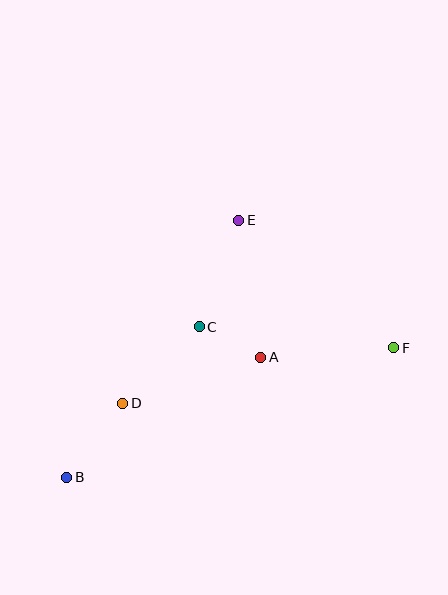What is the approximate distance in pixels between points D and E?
The distance between D and E is approximately 216 pixels.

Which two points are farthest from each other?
Points B and F are farthest from each other.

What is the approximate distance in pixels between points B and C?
The distance between B and C is approximately 200 pixels.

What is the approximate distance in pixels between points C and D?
The distance between C and D is approximately 108 pixels.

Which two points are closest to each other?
Points A and C are closest to each other.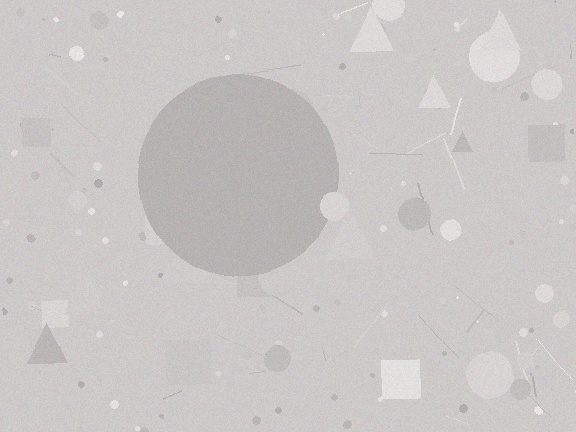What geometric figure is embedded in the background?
A circle is embedded in the background.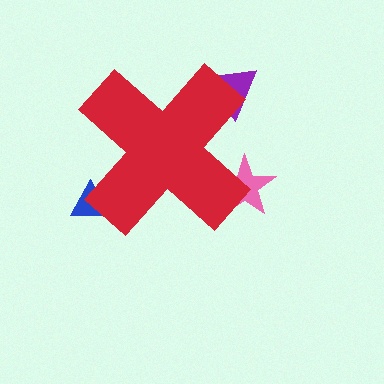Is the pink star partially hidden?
Yes, the pink star is partially hidden behind the red cross.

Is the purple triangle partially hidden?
Yes, the purple triangle is partially hidden behind the red cross.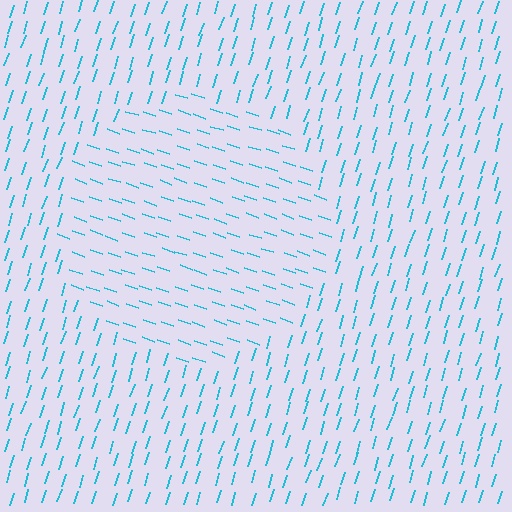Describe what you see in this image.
The image is filled with small cyan line segments. A circle region in the image has lines oriented differently from the surrounding lines, creating a visible texture boundary.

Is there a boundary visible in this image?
Yes, there is a texture boundary formed by a change in line orientation.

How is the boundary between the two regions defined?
The boundary is defined purely by a change in line orientation (approximately 89 degrees difference). All lines are the same color and thickness.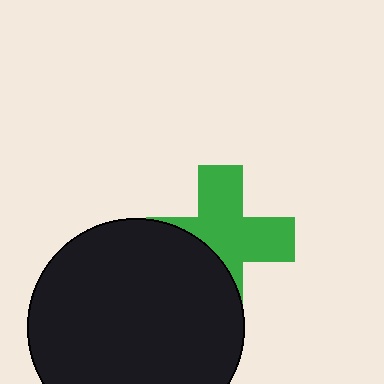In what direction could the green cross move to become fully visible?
The green cross could move toward the upper-right. That would shift it out from behind the black circle entirely.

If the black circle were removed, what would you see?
You would see the complete green cross.